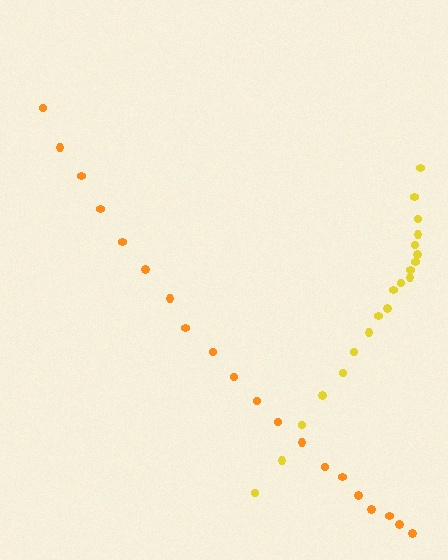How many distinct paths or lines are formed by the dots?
There are 2 distinct paths.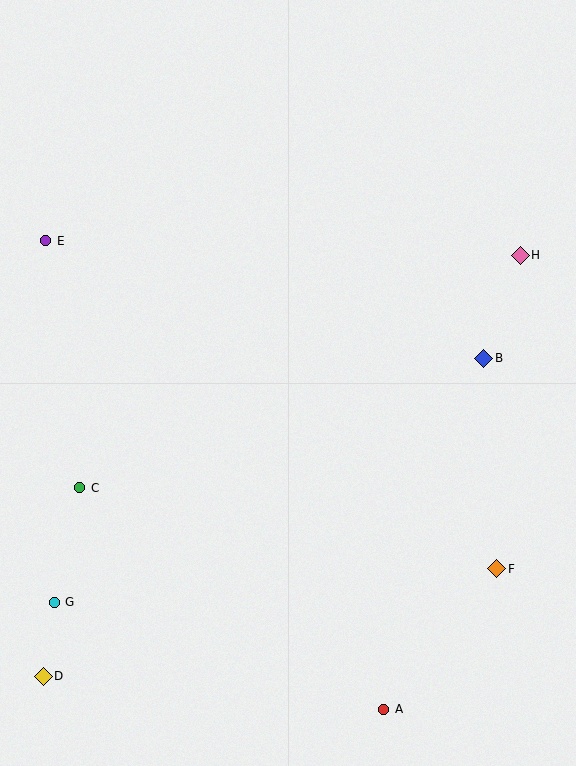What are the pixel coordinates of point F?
Point F is at (497, 569).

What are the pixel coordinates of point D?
Point D is at (43, 676).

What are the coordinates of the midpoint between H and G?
The midpoint between H and G is at (287, 429).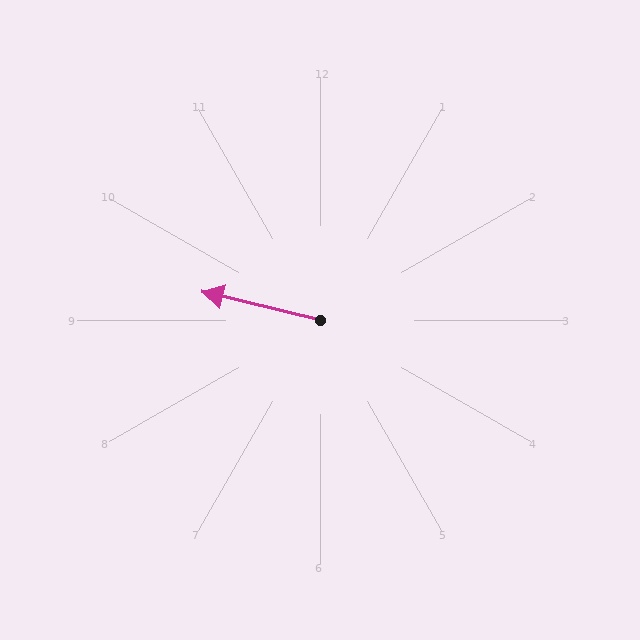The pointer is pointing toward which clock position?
Roughly 9 o'clock.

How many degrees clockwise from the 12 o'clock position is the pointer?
Approximately 283 degrees.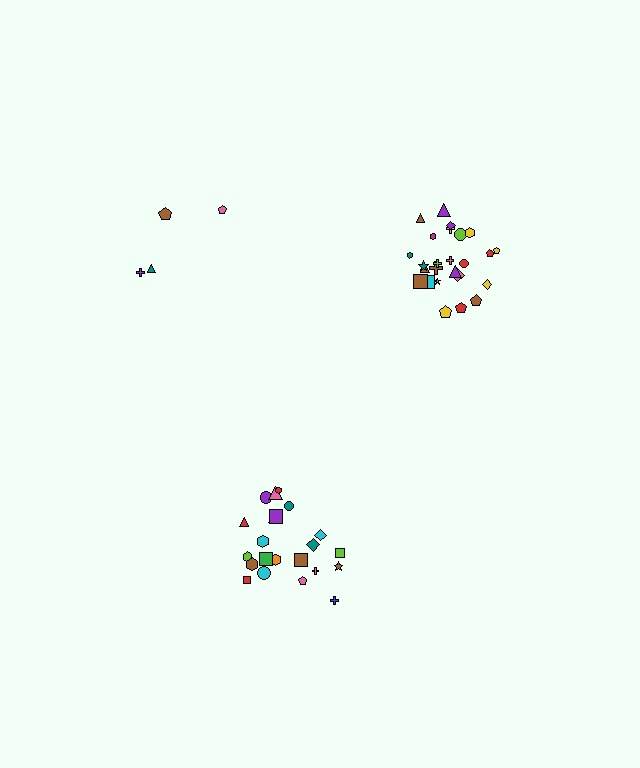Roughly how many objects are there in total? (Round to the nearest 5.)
Roughly 50 objects in total.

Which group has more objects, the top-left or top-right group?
The top-right group.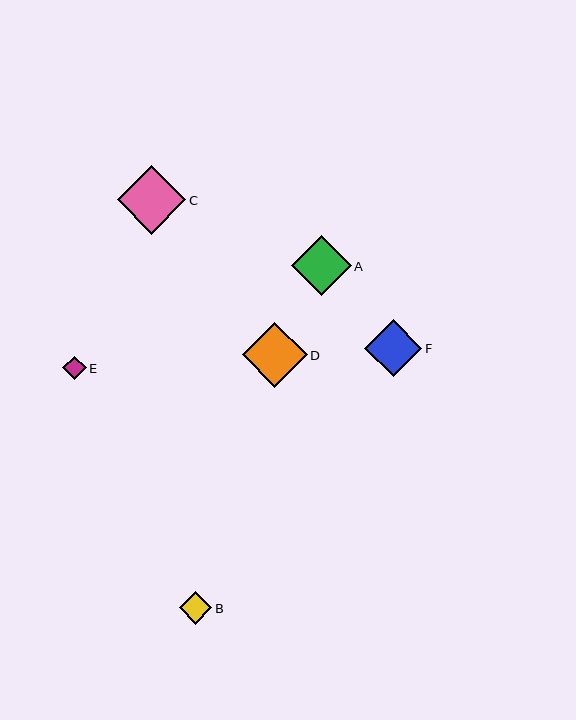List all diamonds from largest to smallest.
From largest to smallest: C, D, A, F, B, E.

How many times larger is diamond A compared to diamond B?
Diamond A is approximately 1.8 times the size of diamond B.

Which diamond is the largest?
Diamond C is the largest with a size of approximately 69 pixels.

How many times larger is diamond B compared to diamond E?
Diamond B is approximately 1.4 times the size of diamond E.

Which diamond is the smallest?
Diamond E is the smallest with a size of approximately 23 pixels.